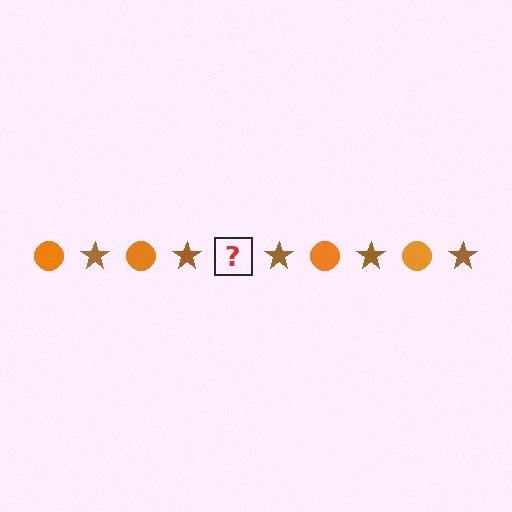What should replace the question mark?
The question mark should be replaced with an orange circle.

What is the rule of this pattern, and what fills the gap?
The rule is that the pattern alternates between orange circle and brown star. The gap should be filled with an orange circle.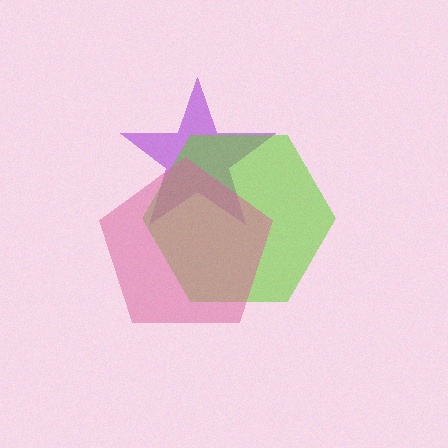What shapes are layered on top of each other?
The layered shapes are: a purple star, a lime hexagon, a pink pentagon.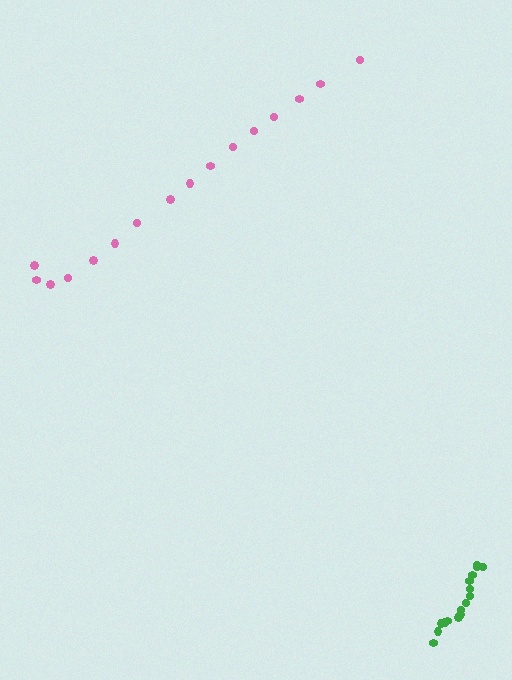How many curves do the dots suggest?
There are 2 distinct paths.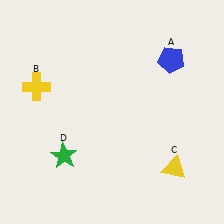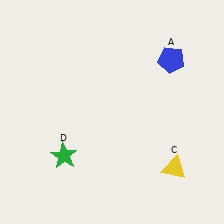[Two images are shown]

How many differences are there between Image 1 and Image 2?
There is 1 difference between the two images.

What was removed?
The yellow cross (B) was removed in Image 2.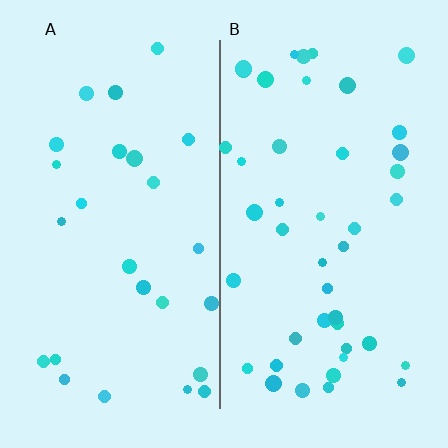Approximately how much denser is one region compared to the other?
Approximately 1.7× — region B over region A.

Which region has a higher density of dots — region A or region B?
B (the right).